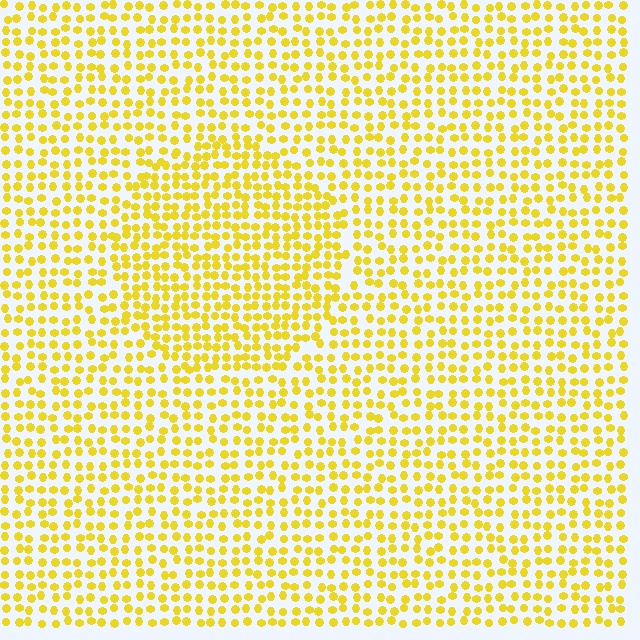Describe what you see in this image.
The image contains small yellow elements arranged at two different densities. A circle-shaped region is visible where the elements are more densely packed than the surrounding area.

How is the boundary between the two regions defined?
The boundary is defined by a change in element density (approximately 1.4x ratio). All elements are the same color, size, and shape.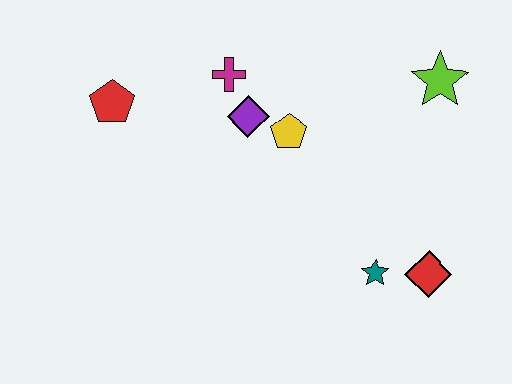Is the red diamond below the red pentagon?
Yes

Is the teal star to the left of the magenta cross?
No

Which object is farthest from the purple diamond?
The red diamond is farthest from the purple diamond.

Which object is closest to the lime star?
The yellow pentagon is closest to the lime star.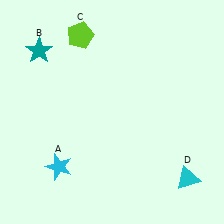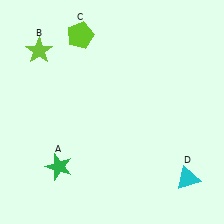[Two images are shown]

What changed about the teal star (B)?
In Image 1, B is teal. In Image 2, it changed to lime.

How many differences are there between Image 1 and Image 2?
There are 2 differences between the two images.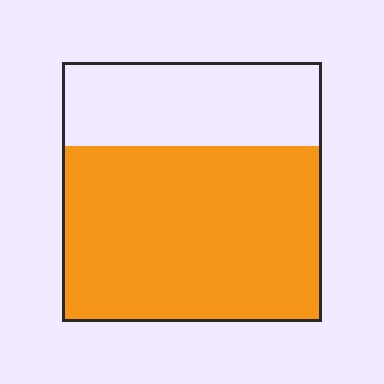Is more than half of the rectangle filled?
Yes.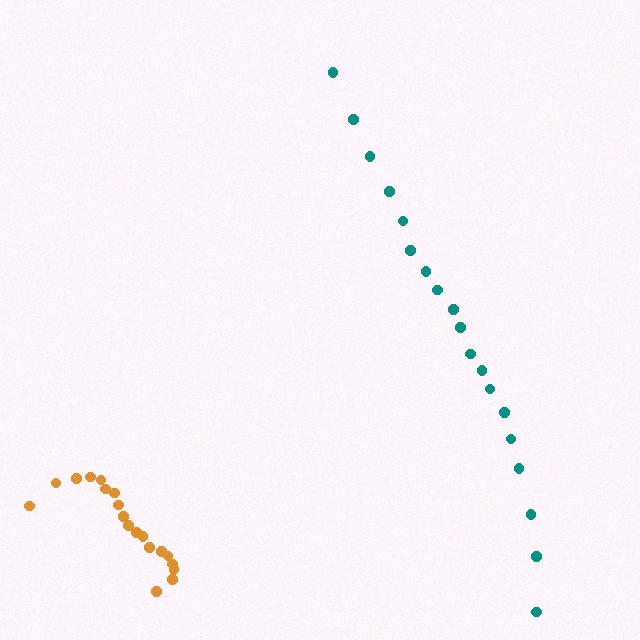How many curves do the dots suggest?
There are 2 distinct paths.